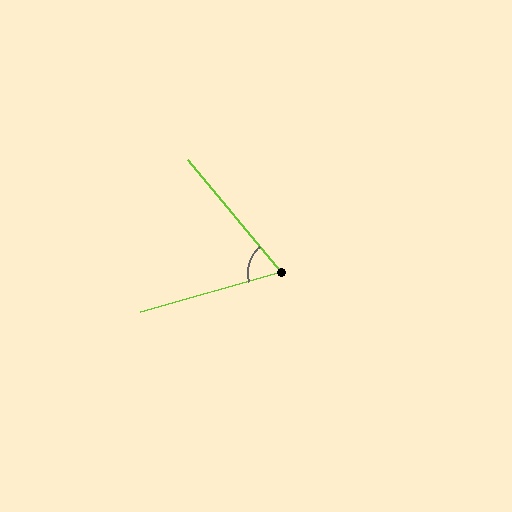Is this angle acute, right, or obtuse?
It is acute.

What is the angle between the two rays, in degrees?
Approximately 66 degrees.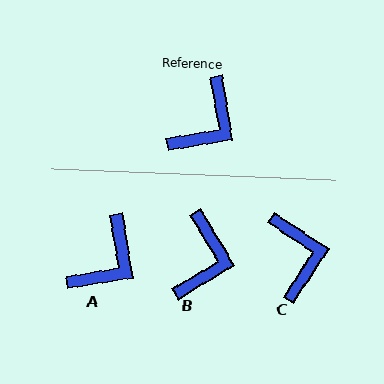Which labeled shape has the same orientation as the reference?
A.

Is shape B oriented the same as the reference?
No, it is off by about 22 degrees.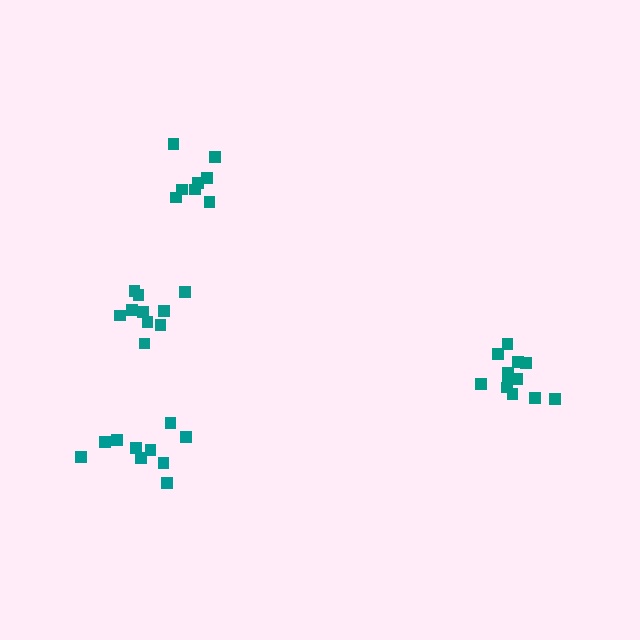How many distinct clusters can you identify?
There are 4 distinct clusters.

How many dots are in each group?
Group 1: 12 dots, Group 2: 10 dots, Group 3: 8 dots, Group 4: 10 dots (40 total).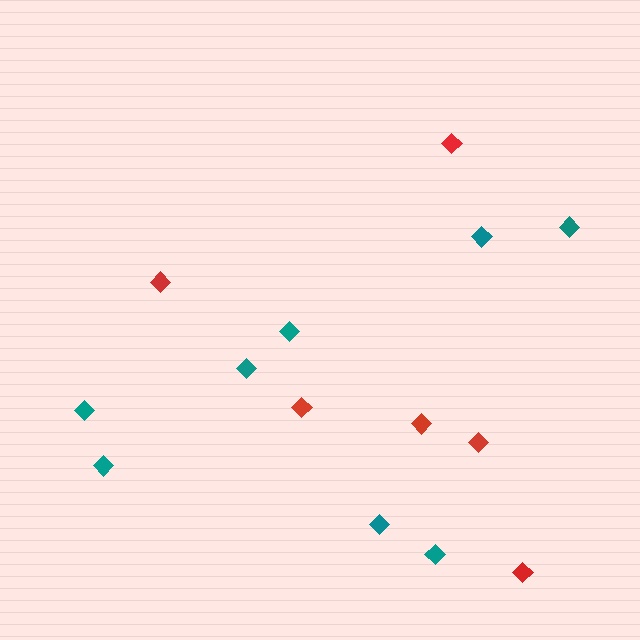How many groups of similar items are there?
There are 2 groups: one group of teal diamonds (8) and one group of red diamonds (6).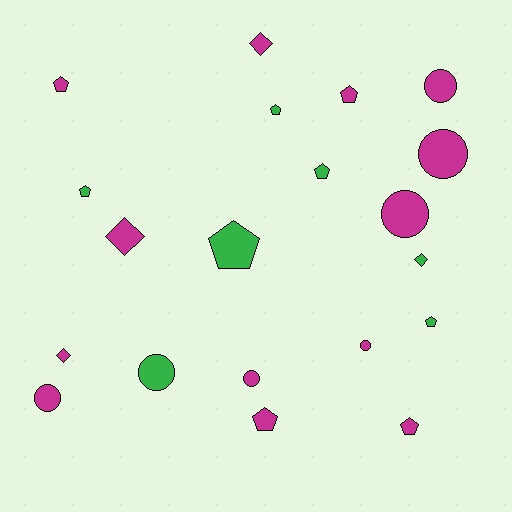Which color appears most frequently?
Magenta, with 13 objects.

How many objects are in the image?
There are 20 objects.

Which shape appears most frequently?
Pentagon, with 9 objects.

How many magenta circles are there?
There are 6 magenta circles.